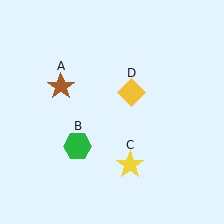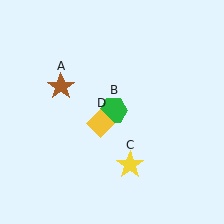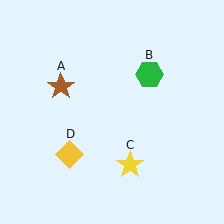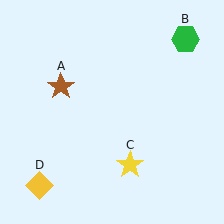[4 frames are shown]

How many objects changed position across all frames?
2 objects changed position: green hexagon (object B), yellow diamond (object D).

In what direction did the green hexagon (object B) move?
The green hexagon (object B) moved up and to the right.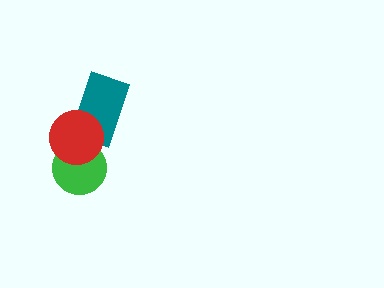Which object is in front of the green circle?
The red circle is in front of the green circle.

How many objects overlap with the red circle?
2 objects overlap with the red circle.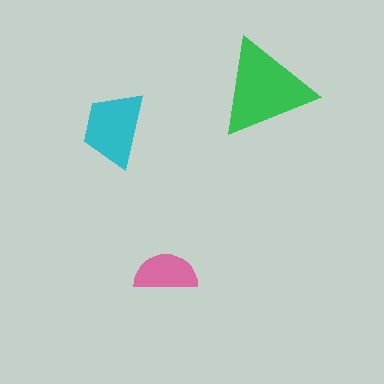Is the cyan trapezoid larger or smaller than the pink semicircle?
Larger.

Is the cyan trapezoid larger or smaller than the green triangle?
Smaller.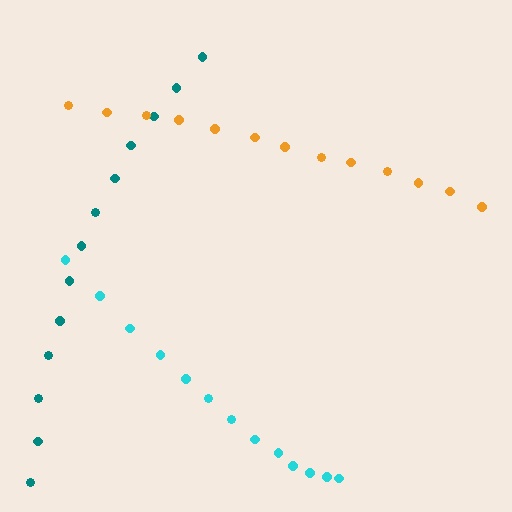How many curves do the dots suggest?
There are 3 distinct paths.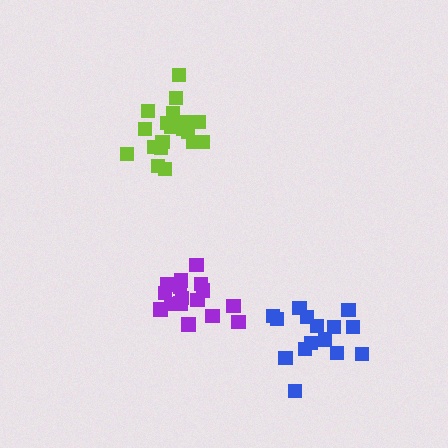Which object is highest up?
The lime cluster is topmost.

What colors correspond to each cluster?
The clusters are colored: purple, lime, blue.